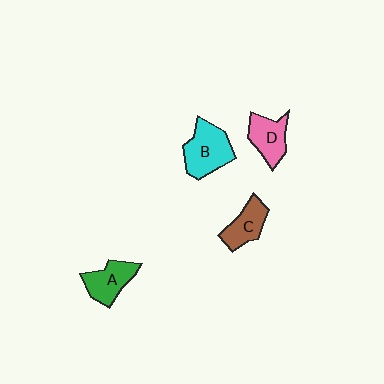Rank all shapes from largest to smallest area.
From largest to smallest: B (cyan), A (green), D (pink), C (brown).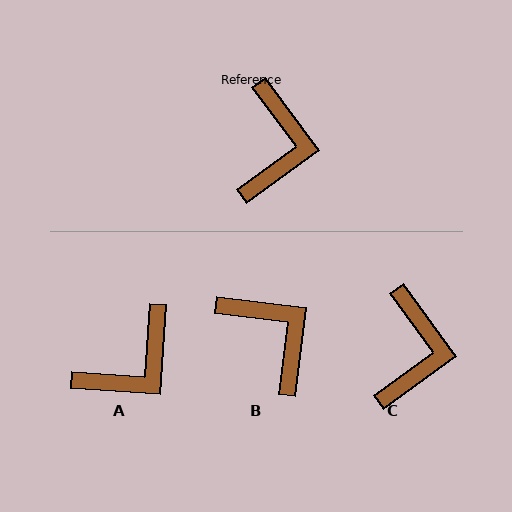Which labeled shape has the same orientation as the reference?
C.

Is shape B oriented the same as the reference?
No, it is off by about 47 degrees.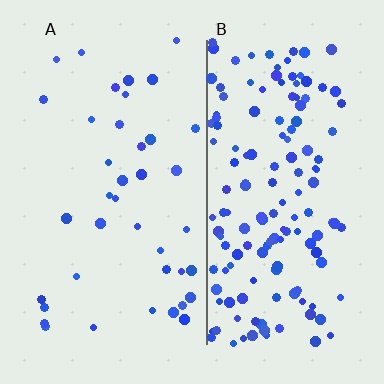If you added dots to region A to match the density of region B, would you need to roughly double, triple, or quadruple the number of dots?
Approximately quadruple.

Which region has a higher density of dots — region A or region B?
B (the right).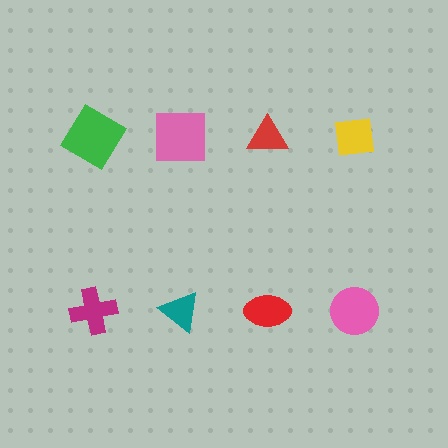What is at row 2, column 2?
A teal triangle.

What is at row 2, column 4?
A pink circle.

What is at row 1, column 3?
A red triangle.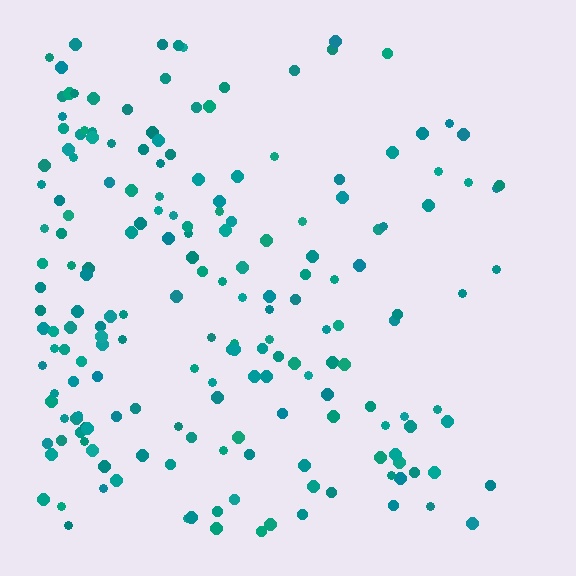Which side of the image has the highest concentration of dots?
The left.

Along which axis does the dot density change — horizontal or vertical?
Horizontal.